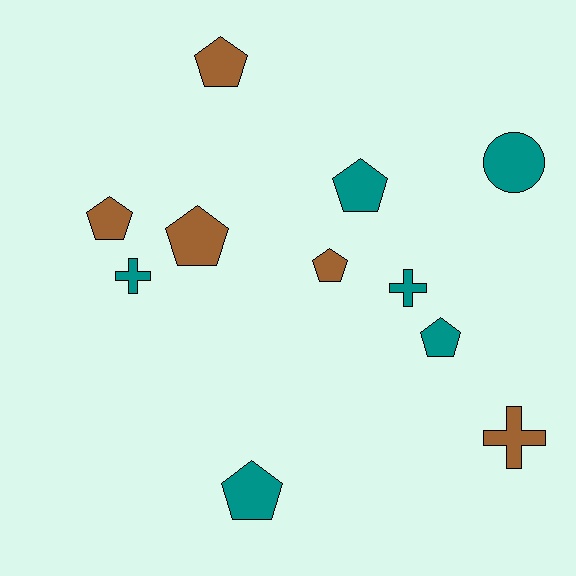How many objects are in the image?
There are 11 objects.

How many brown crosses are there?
There is 1 brown cross.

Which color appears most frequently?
Teal, with 6 objects.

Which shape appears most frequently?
Pentagon, with 7 objects.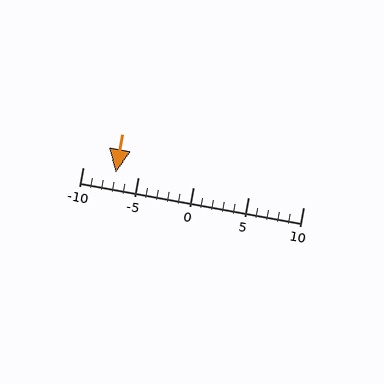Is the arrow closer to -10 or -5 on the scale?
The arrow is closer to -5.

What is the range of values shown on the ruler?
The ruler shows values from -10 to 10.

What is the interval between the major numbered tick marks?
The major tick marks are spaced 5 units apart.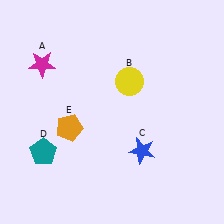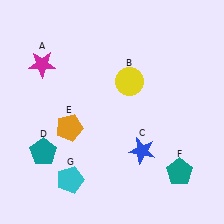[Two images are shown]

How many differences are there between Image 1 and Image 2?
There are 2 differences between the two images.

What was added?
A teal pentagon (F), a cyan pentagon (G) were added in Image 2.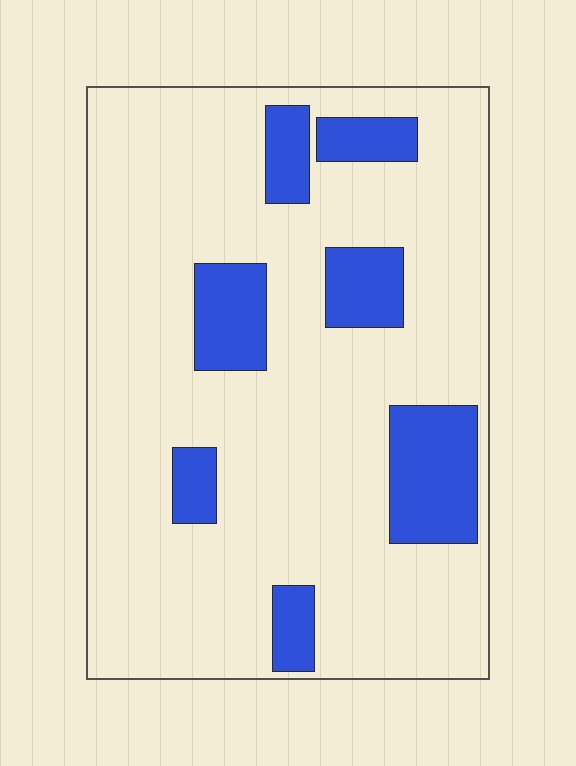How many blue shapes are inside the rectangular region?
7.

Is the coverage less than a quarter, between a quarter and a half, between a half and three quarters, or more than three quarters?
Less than a quarter.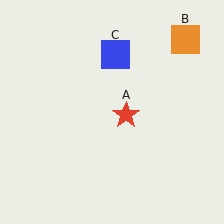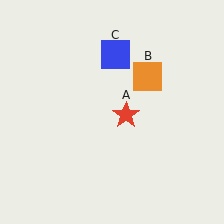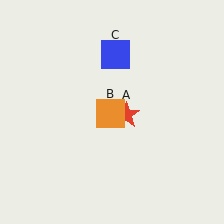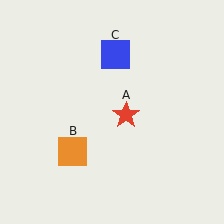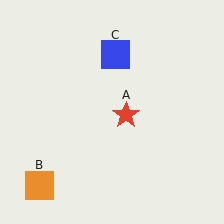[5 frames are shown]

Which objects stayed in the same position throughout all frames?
Red star (object A) and blue square (object C) remained stationary.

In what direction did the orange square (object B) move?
The orange square (object B) moved down and to the left.